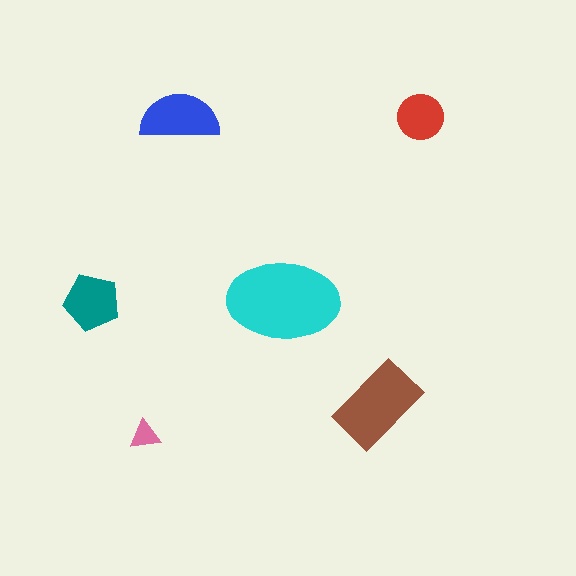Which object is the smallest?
The pink triangle.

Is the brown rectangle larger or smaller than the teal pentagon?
Larger.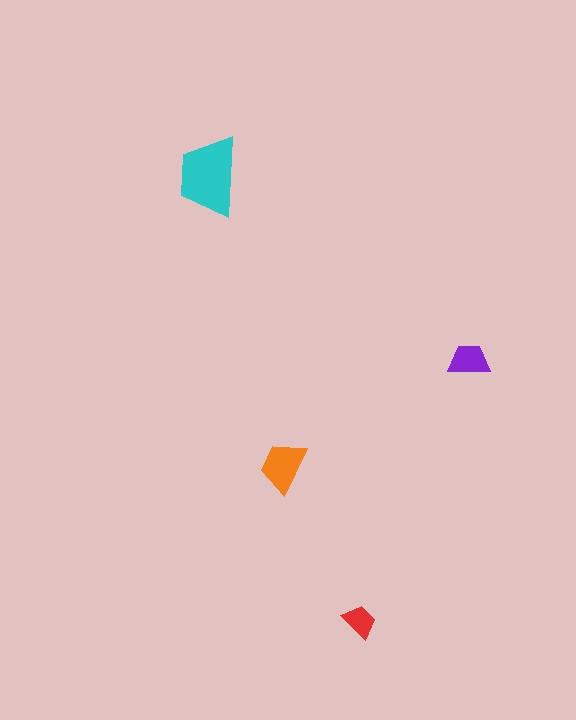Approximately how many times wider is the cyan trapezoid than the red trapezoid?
About 2.5 times wider.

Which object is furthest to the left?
The cyan trapezoid is leftmost.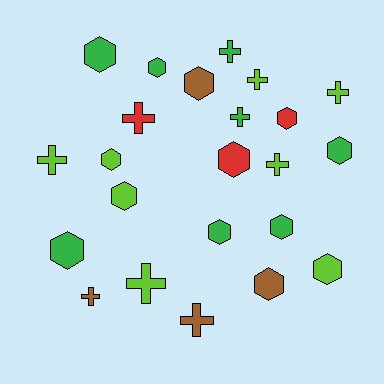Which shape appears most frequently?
Hexagon, with 13 objects.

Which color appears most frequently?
Lime, with 8 objects.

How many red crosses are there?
There is 1 red cross.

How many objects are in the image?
There are 23 objects.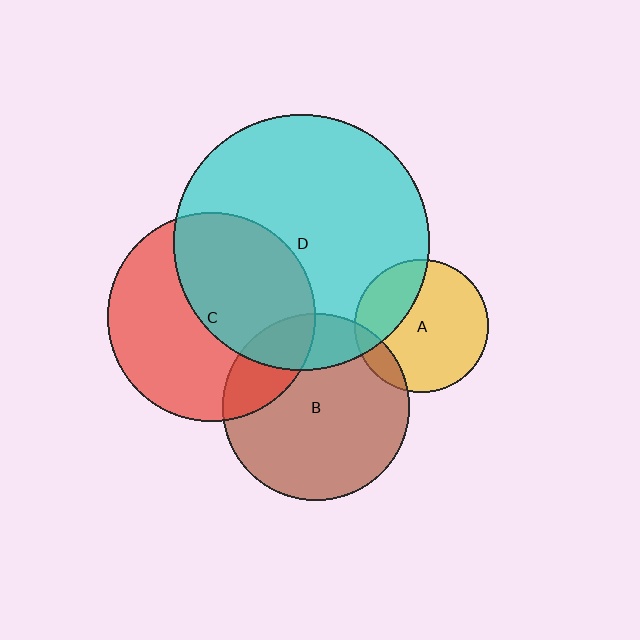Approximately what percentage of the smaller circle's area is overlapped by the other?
Approximately 10%.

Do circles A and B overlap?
Yes.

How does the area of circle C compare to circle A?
Approximately 2.4 times.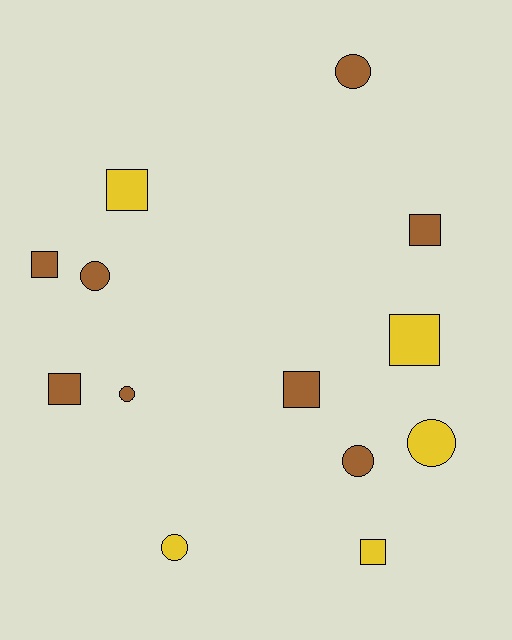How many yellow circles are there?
There are 2 yellow circles.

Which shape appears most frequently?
Square, with 7 objects.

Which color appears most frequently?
Brown, with 8 objects.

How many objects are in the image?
There are 13 objects.